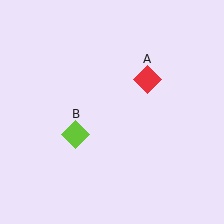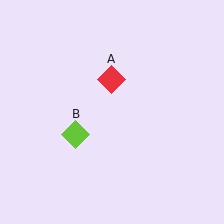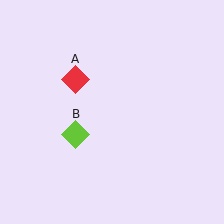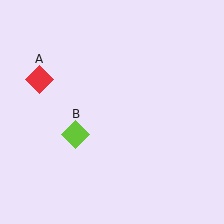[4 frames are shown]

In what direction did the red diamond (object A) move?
The red diamond (object A) moved left.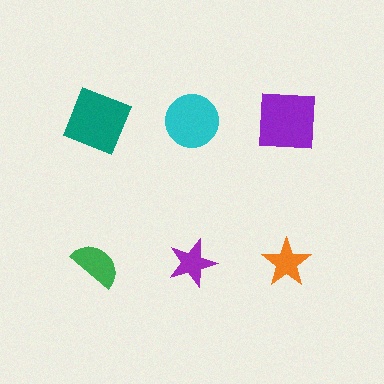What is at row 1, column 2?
A cyan circle.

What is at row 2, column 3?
An orange star.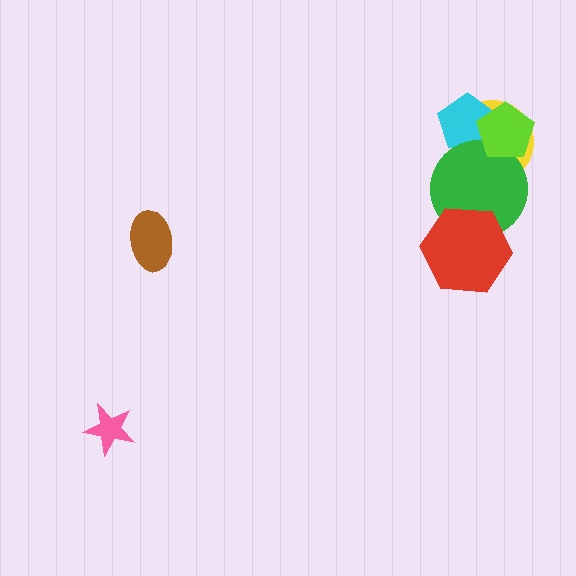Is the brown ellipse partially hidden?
No, no other shape covers it.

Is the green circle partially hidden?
Yes, it is partially covered by another shape.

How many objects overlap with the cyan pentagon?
3 objects overlap with the cyan pentagon.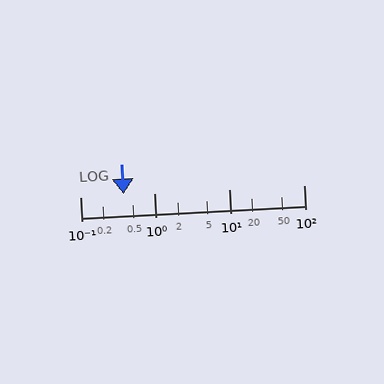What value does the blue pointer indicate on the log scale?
The pointer indicates approximately 0.38.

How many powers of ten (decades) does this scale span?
The scale spans 3 decades, from 0.1 to 100.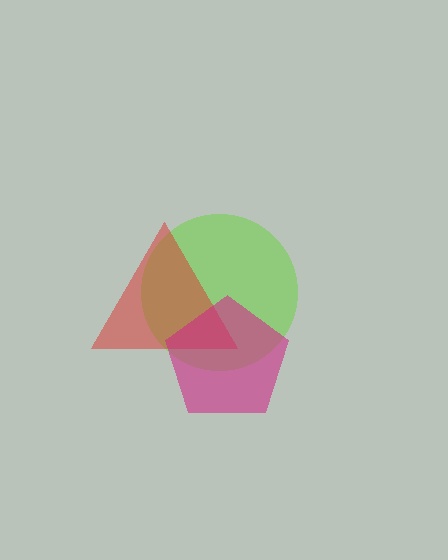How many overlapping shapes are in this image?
There are 3 overlapping shapes in the image.